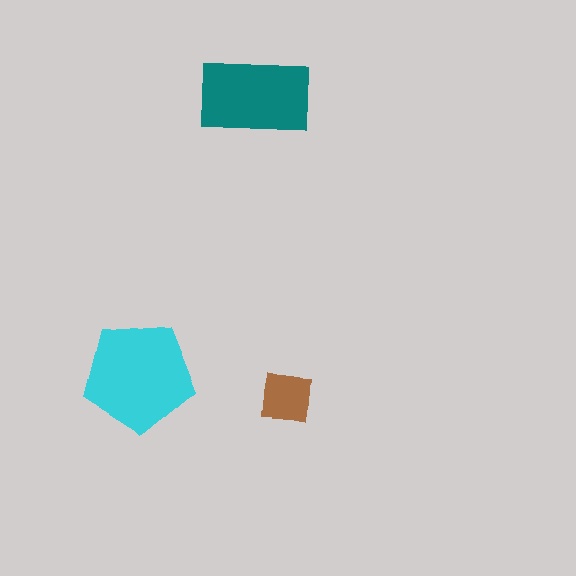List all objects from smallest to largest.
The brown square, the teal rectangle, the cyan pentagon.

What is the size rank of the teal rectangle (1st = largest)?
2nd.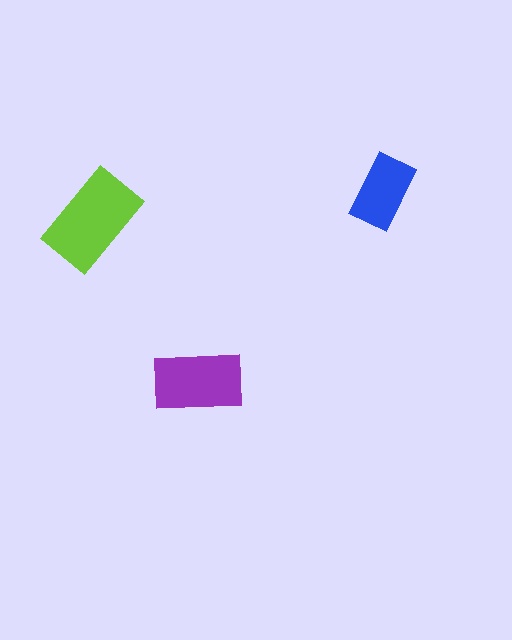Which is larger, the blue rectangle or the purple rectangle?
The purple one.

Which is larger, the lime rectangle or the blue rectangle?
The lime one.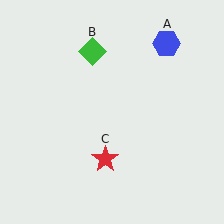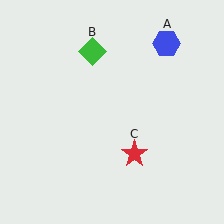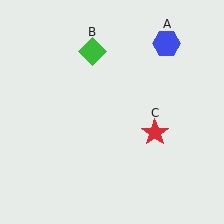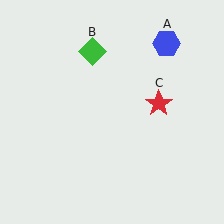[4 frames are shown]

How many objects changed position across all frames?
1 object changed position: red star (object C).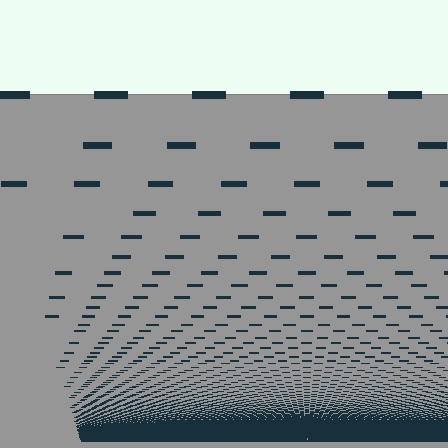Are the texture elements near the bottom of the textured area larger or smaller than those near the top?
Smaller. The gradient is inverted — elements near the bottom are smaller and denser.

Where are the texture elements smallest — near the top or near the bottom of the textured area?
Near the bottom.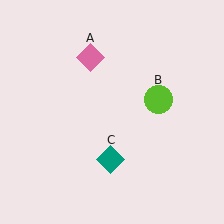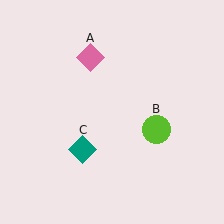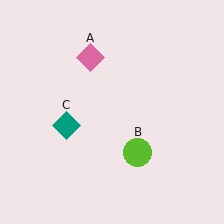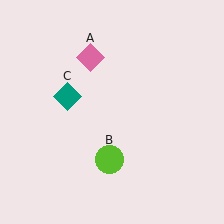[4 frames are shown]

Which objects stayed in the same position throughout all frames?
Pink diamond (object A) remained stationary.